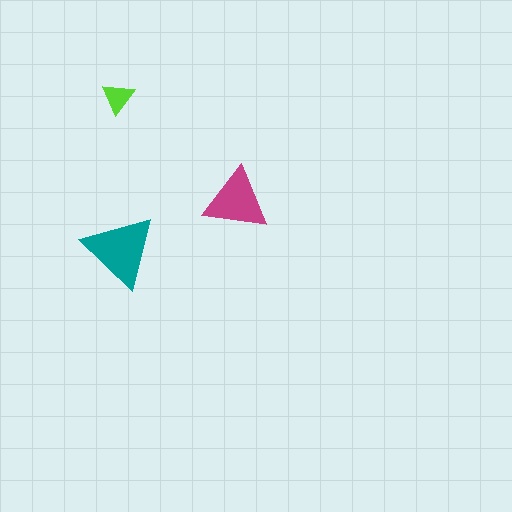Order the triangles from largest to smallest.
the teal one, the magenta one, the lime one.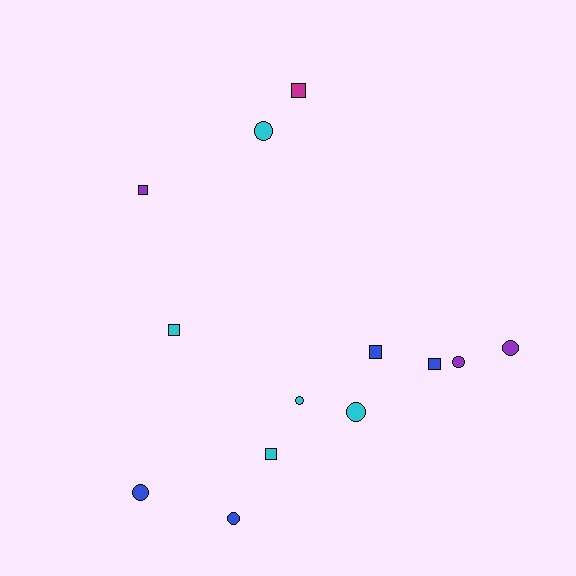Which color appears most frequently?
Cyan, with 5 objects.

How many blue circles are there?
There are 2 blue circles.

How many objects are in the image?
There are 13 objects.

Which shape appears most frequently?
Circle, with 7 objects.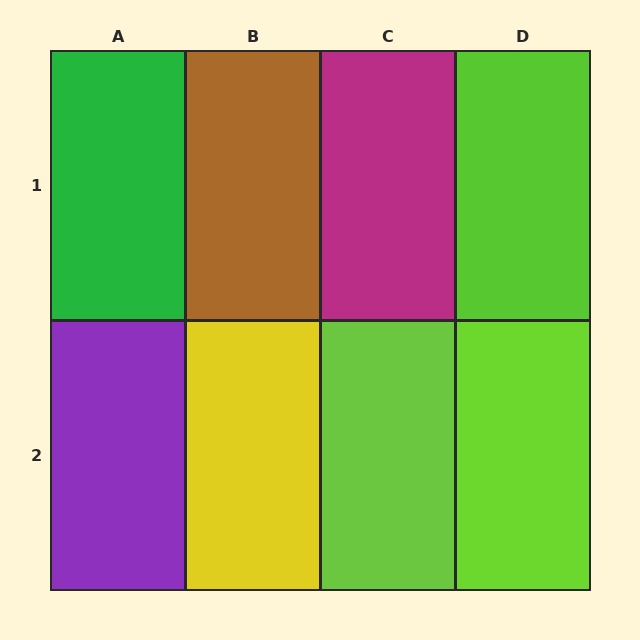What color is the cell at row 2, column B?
Yellow.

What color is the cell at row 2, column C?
Lime.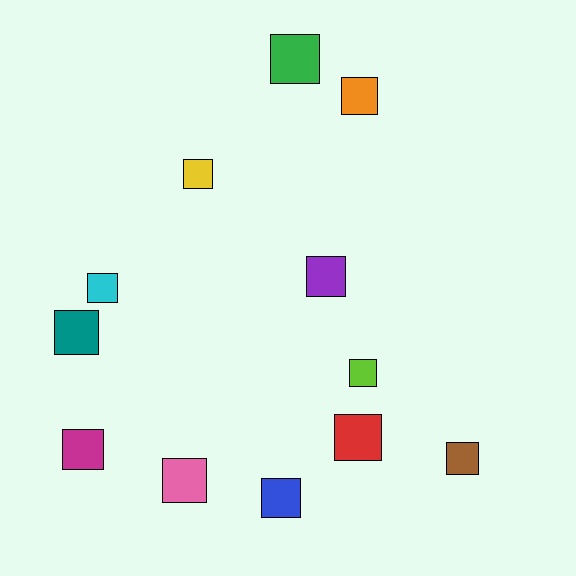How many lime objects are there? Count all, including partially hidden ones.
There is 1 lime object.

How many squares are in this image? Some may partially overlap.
There are 12 squares.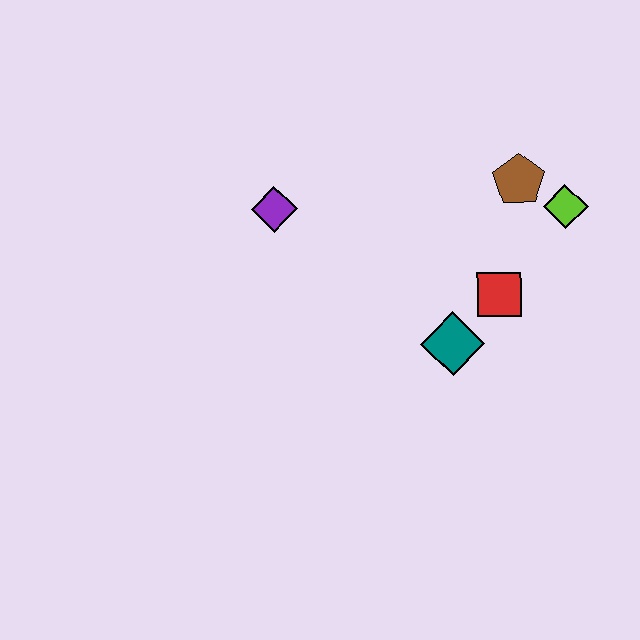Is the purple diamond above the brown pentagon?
No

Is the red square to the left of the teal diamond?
No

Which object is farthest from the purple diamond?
The lime diamond is farthest from the purple diamond.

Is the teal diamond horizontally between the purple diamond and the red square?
Yes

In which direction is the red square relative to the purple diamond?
The red square is to the right of the purple diamond.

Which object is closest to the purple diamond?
The teal diamond is closest to the purple diamond.